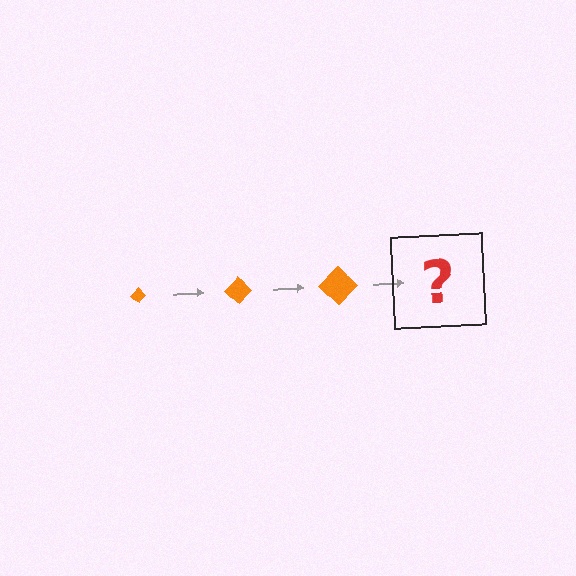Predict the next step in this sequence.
The next step is an orange diamond, larger than the previous one.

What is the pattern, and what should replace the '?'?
The pattern is that the diamond gets progressively larger each step. The '?' should be an orange diamond, larger than the previous one.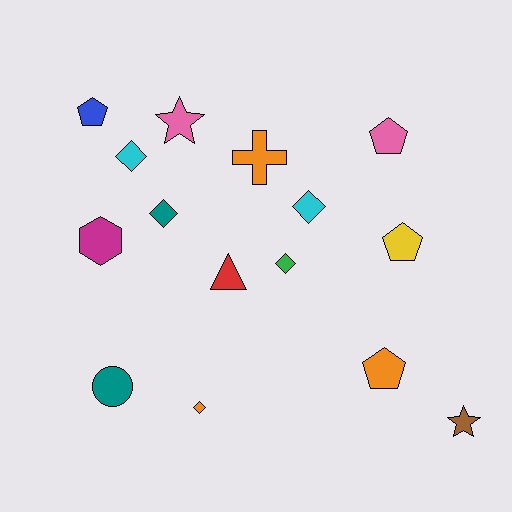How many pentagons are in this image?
There are 4 pentagons.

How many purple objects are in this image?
There are no purple objects.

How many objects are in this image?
There are 15 objects.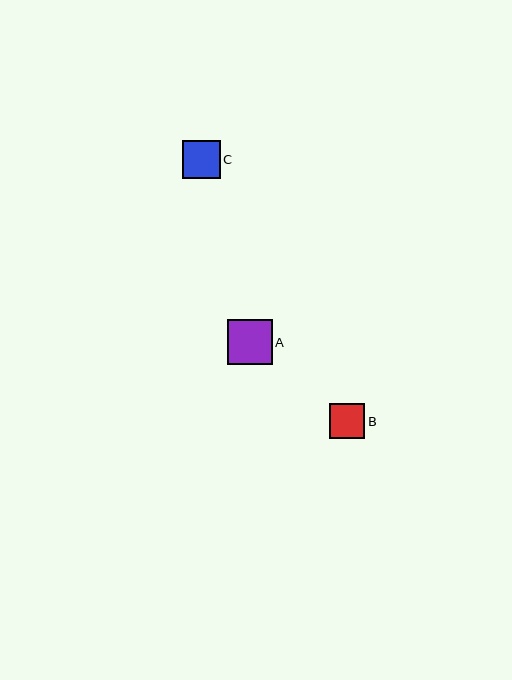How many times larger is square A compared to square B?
Square A is approximately 1.3 times the size of square B.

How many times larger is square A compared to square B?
Square A is approximately 1.3 times the size of square B.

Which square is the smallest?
Square B is the smallest with a size of approximately 35 pixels.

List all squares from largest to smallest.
From largest to smallest: A, C, B.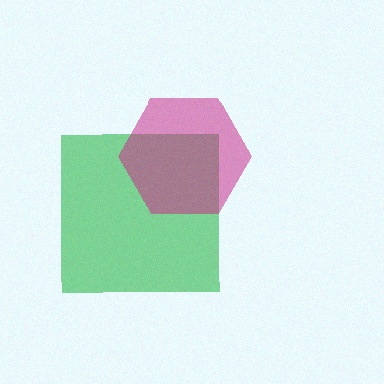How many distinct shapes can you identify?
There are 2 distinct shapes: a green square, a magenta hexagon.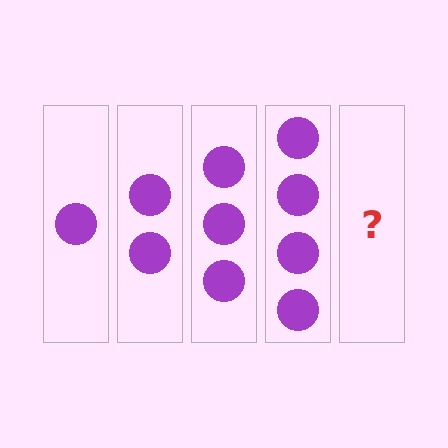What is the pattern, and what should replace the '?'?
The pattern is that each step adds one more circle. The '?' should be 5 circles.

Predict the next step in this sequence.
The next step is 5 circles.